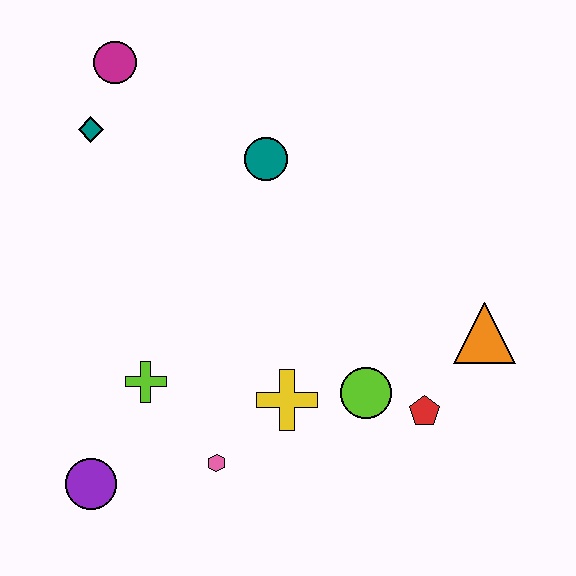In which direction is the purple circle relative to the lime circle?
The purple circle is to the left of the lime circle.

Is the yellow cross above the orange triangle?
No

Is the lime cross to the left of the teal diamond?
No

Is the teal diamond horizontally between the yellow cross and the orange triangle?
No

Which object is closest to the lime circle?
The red pentagon is closest to the lime circle.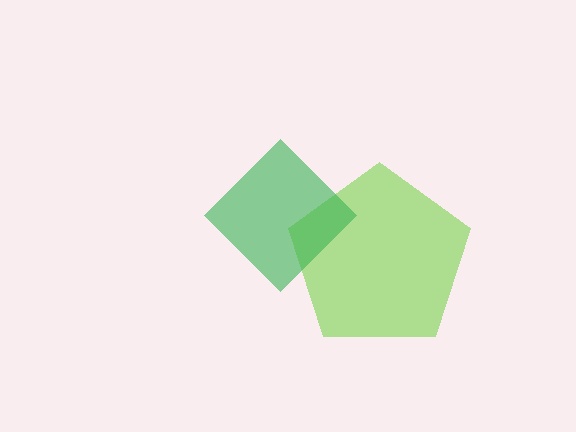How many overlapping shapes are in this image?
There are 2 overlapping shapes in the image.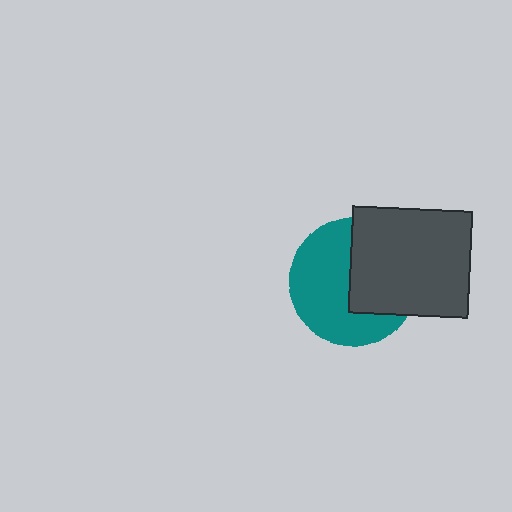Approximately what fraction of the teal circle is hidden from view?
Roughly 44% of the teal circle is hidden behind the dark gray rectangle.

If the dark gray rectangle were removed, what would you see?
You would see the complete teal circle.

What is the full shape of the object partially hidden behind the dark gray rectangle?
The partially hidden object is a teal circle.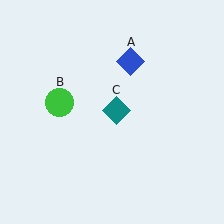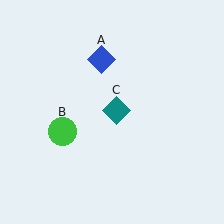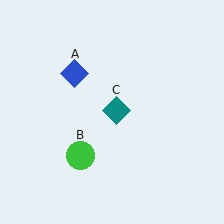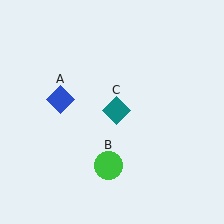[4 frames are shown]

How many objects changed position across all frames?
2 objects changed position: blue diamond (object A), green circle (object B).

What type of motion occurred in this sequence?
The blue diamond (object A), green circle (object B) rotated counterclockwise around the center of the scene.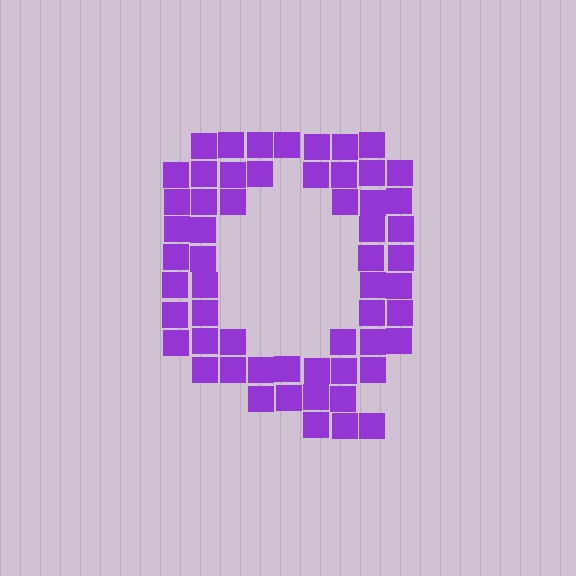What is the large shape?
The large shape is the letter Q.